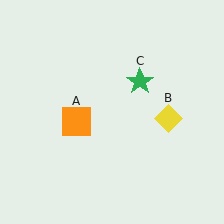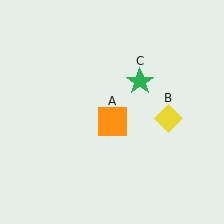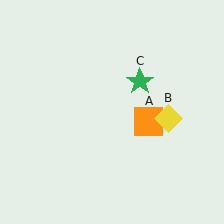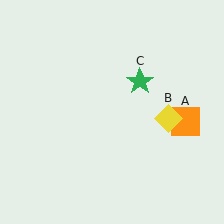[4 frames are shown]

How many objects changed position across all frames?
1 object changed position: orange square (object A).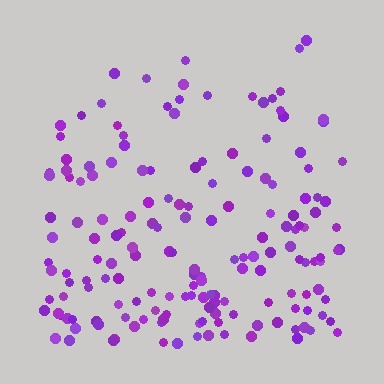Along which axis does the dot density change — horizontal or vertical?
Vertical.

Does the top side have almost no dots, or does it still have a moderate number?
Still a moderate number, just noticeably fewer than the bottom.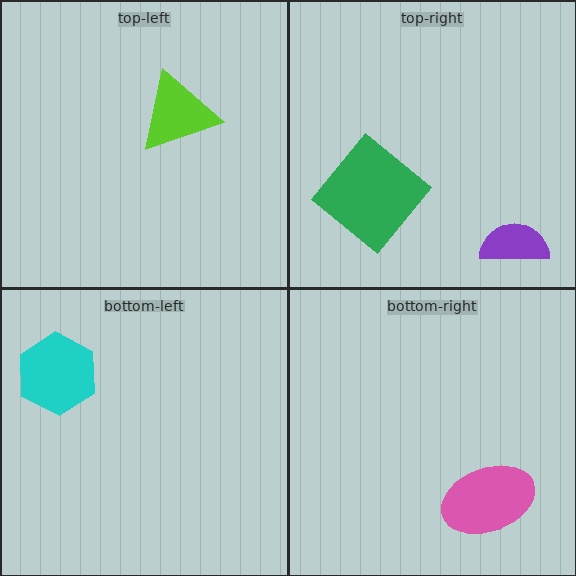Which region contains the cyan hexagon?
The bottom-left region.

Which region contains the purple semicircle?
The top-right region.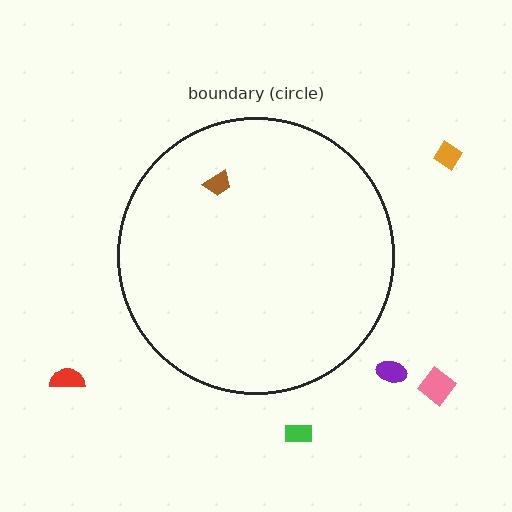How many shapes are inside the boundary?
1 inside, 5 outside.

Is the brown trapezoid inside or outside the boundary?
Inside.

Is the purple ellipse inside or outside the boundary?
Outside.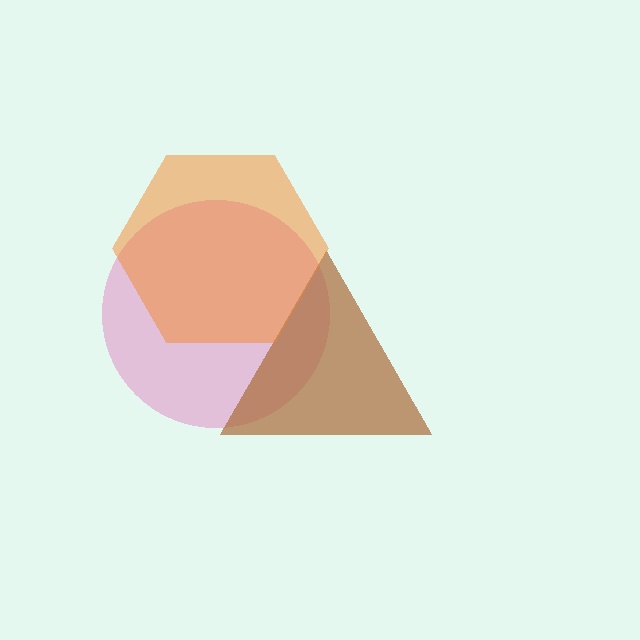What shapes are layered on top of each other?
The layered shapes are: a pink circle, a brown triangle, an orange hexagon.